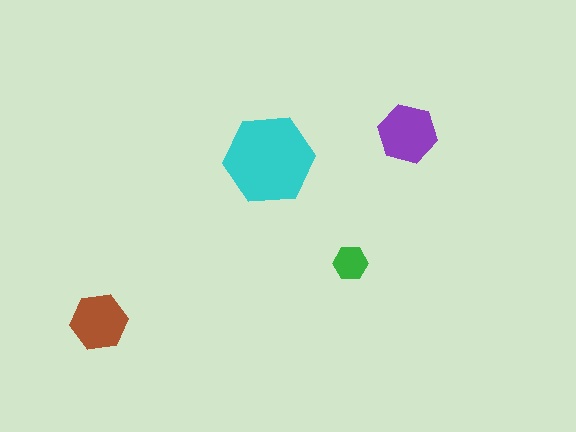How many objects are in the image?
There are 4 objects in the image.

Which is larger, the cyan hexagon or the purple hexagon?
The cyan one.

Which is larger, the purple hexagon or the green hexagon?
The purple one.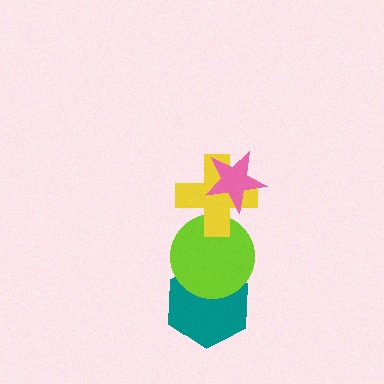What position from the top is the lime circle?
The lime circle is 3rd from the top.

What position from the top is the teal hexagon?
The teal hexagon is 4th from the top.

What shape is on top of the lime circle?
The yellow cross is on top of the lime circle.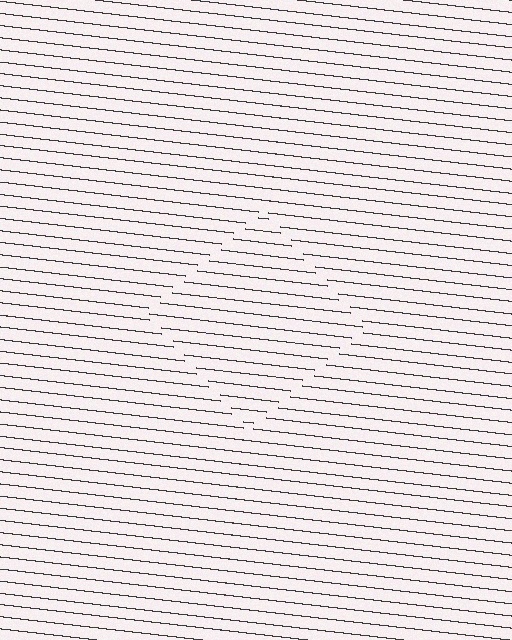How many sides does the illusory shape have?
4 sides — the line-ends trace a square.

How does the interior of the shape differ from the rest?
The interior of the shape contains the same grating, shifted by half a period — the contour is defined by the phase discontinuity where line-ends from the inner and outer gratings abut.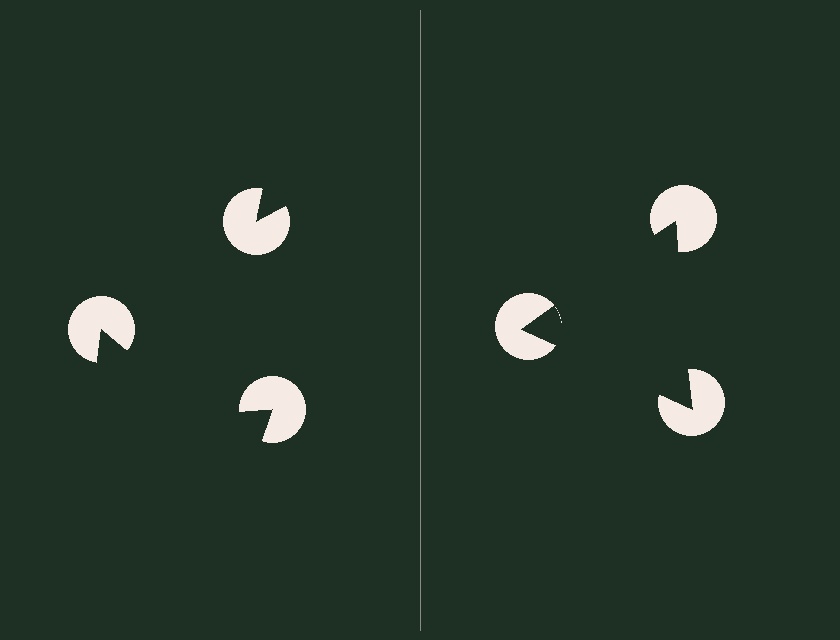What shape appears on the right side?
An illusory triangle.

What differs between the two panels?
The pac-man discs are positioned identically on both sides; only the wedge orientations differ. On the right they align to a triangle; on the left they are misaligned.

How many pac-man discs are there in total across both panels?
6 — 3 on each side.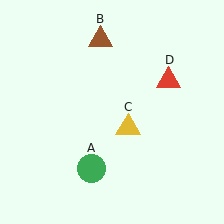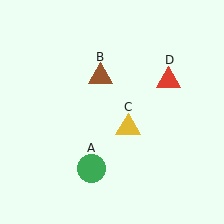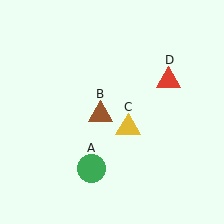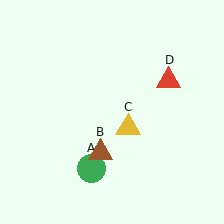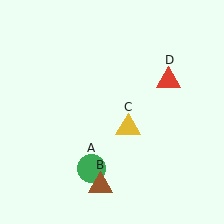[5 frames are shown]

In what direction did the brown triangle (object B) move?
The brown triangle (object B) moved down.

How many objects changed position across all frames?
1 object changed position: brown triangle (object B).